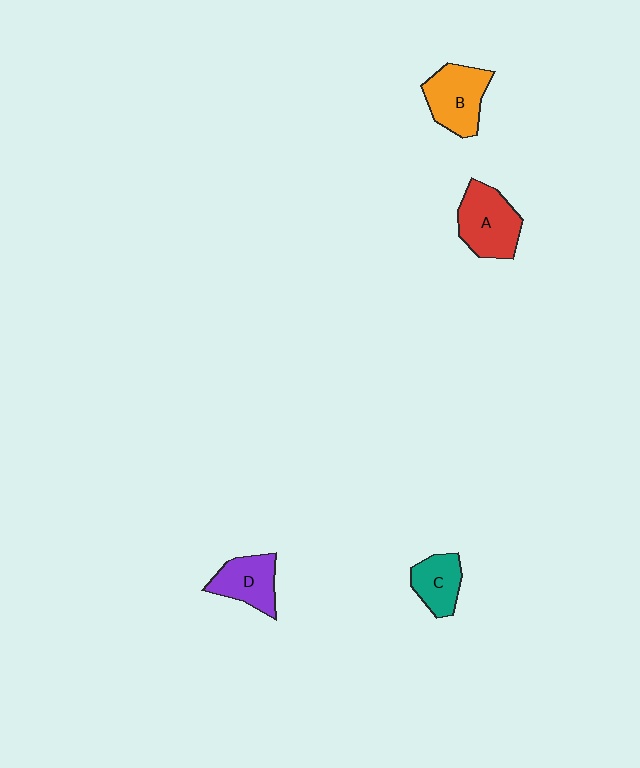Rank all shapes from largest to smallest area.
From largest to smallest: A (red), B (orange), D (purple), C (teal).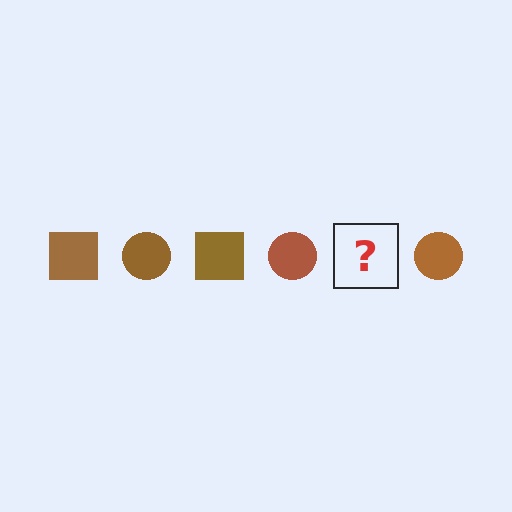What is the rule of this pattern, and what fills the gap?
The rule is that the pattern cycles through square, circle shapes in brown. The gap should be filled with a brown square.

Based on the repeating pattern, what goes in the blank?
The blank should be a brown square.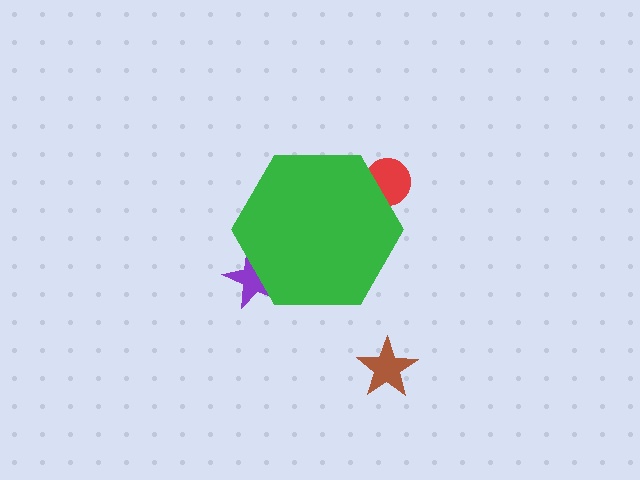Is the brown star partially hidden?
No, the brown star is fully visible.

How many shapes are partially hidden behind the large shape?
2 shapes are partially hidden.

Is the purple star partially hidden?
Yes, the purple star is partially hidden behind the green hexagon.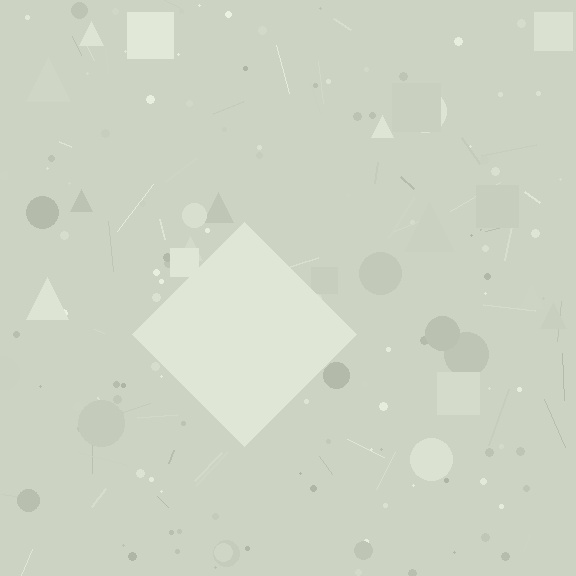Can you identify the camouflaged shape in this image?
The camouflaged shape is a diamond.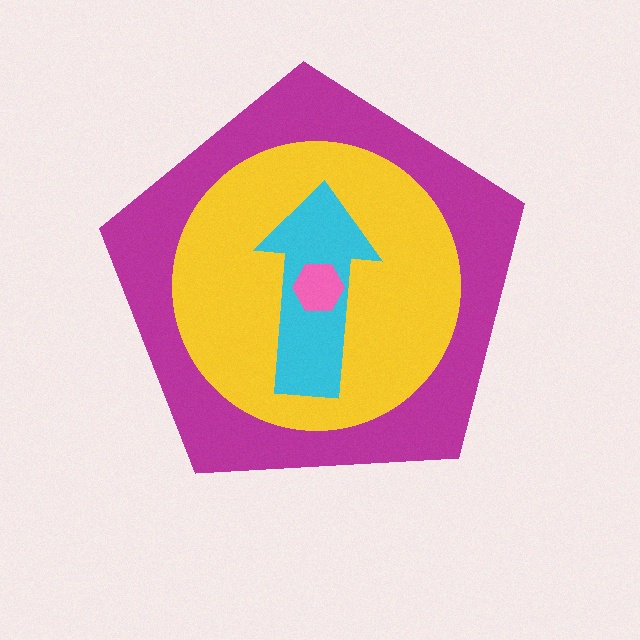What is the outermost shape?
The magenta pentagon.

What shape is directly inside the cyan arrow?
The pink hexagon.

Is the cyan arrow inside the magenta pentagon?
Yes.